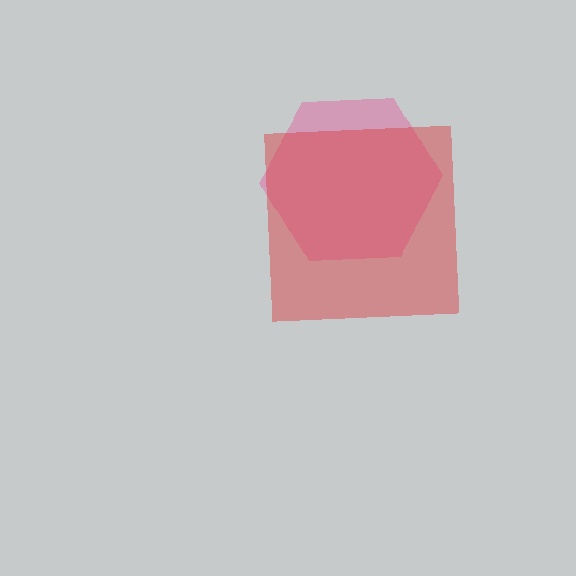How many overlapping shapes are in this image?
There are 2 overlapping shapes in the image.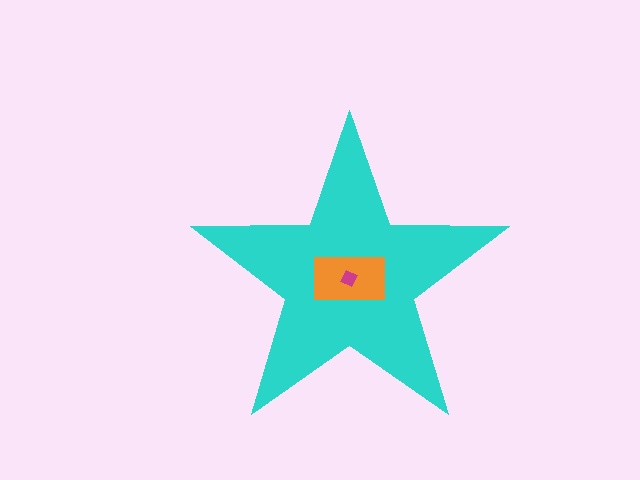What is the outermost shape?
The cyan star.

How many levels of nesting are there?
3.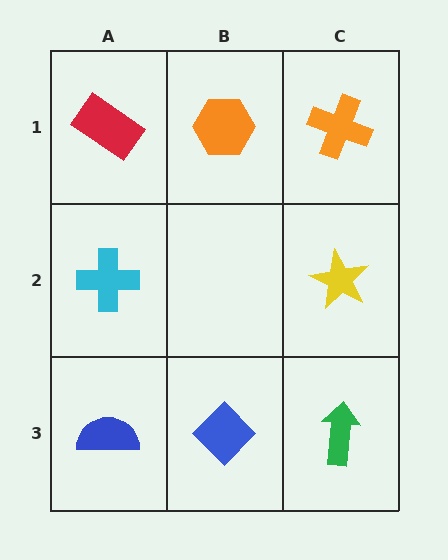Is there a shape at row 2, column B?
No, that cell is empty.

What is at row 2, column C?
A yellow star.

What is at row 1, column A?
A red rectangle.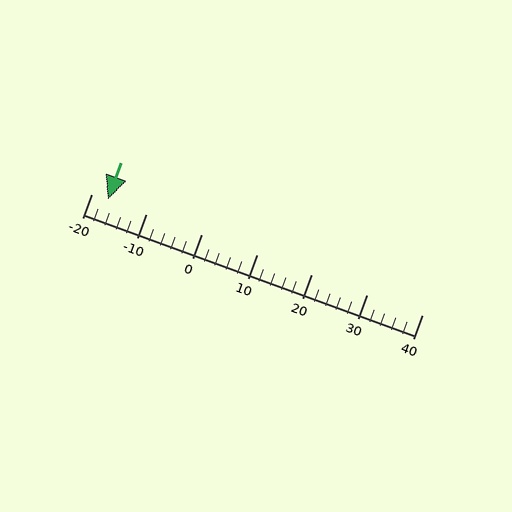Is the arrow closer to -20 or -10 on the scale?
The arrow is closer to -20.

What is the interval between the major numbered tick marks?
The major tick marks are spaced 10 units apart.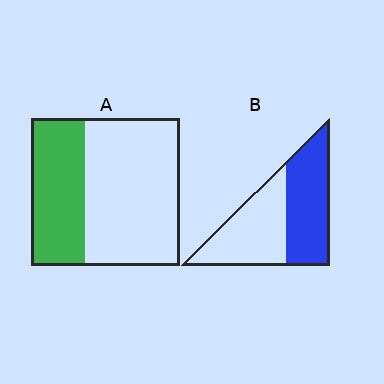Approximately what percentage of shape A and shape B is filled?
A is approximately 35% and B is approximately 50%.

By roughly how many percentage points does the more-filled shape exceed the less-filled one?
By roughly 15 percentage points (B over A).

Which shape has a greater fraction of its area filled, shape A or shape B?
Shape B.